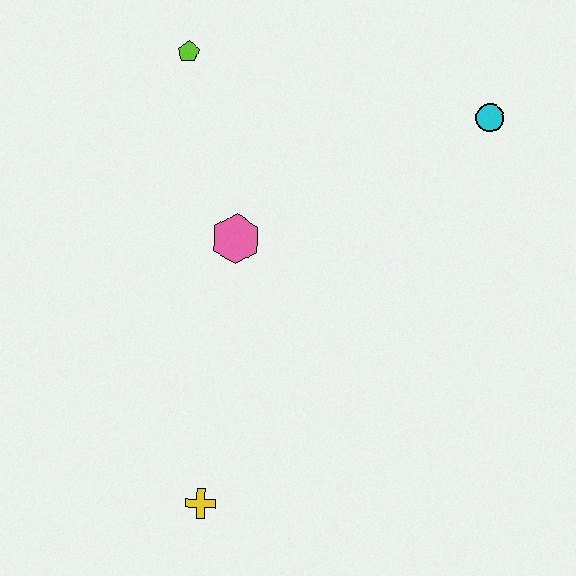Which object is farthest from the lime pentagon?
The yellow cross is farthest from the lime pentagon.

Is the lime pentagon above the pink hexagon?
Yes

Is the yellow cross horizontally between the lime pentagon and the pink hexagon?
Yes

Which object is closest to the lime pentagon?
The pink hexagon is closest to the lime pentagon.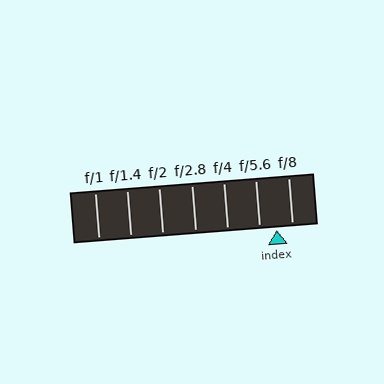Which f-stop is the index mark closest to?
The index mark is closest to f/8.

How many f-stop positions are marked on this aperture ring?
There are 7 f-stop positions marked.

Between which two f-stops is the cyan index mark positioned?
The index mark is between f/5.6 and f/8.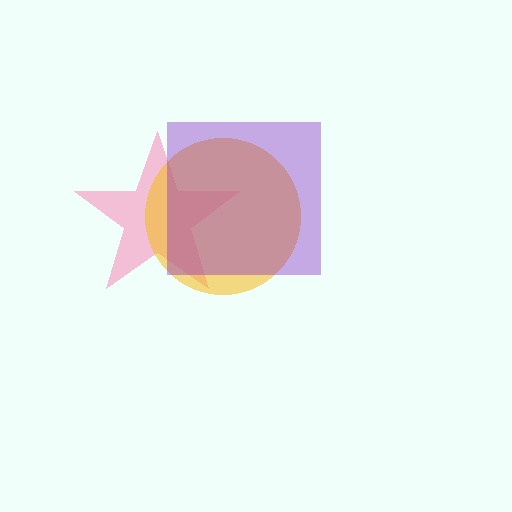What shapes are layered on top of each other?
The layered shapes are: a pink star, a yellow circle, a purple square.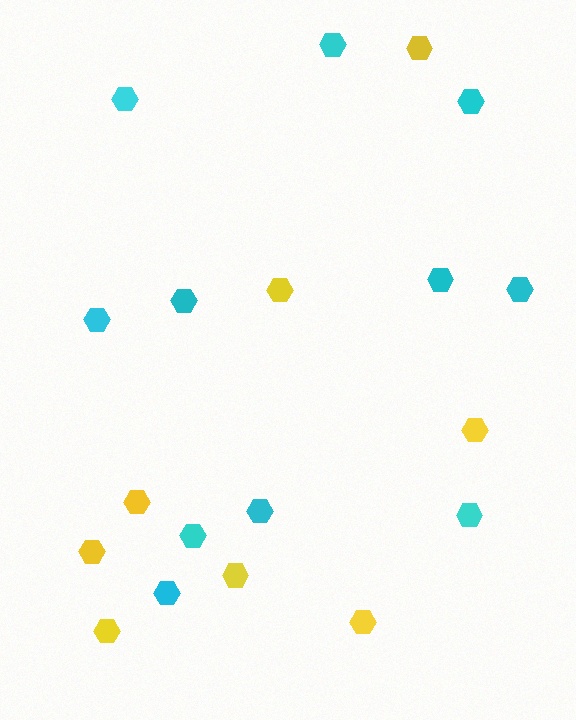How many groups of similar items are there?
There are 2 groups: one group of yellow hexagons (8) and one group of cyan hexagons (11).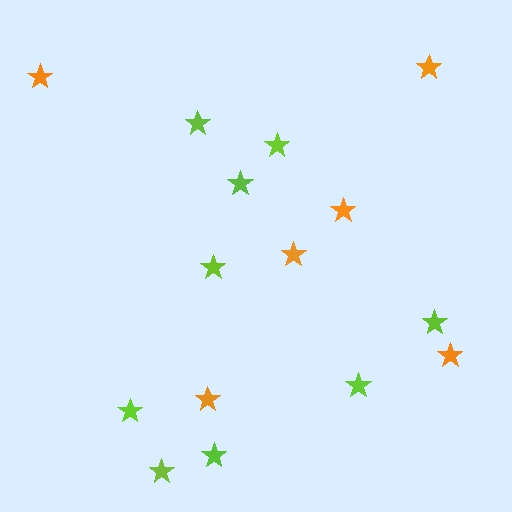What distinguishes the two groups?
There are 2 groups: one group of orange stars (6) and one group of lime stars (9).